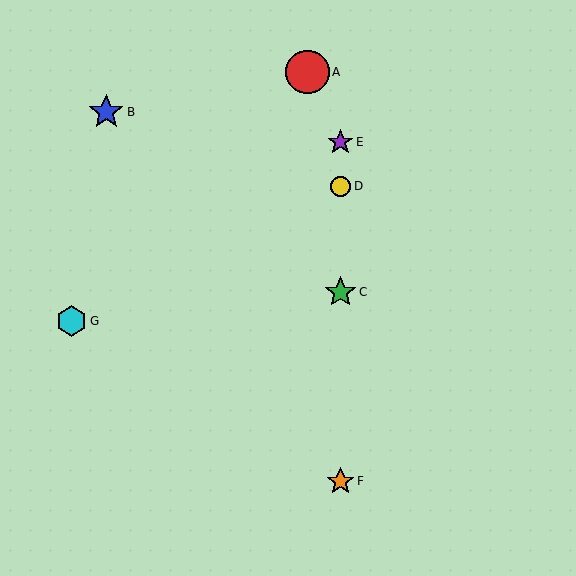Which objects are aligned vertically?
Objects C, D, E, F are aligned vertically.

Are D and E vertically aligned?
Yes, both are at x≈340.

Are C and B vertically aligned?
No, C is at x≈340 and B is at x≈106.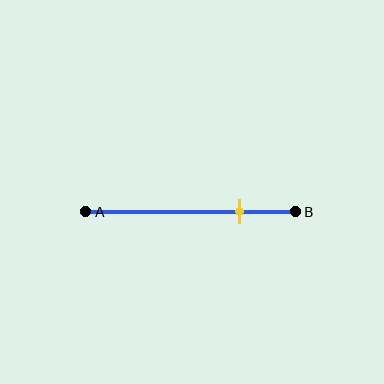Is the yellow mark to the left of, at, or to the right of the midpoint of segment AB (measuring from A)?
The yellow mark is to the right of the midpoint of segment AB.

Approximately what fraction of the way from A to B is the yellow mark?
The yellow mark is approximately 75% of the way from A to B.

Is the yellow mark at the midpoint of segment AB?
No, the mark is at about 75% from A, not at the 50% midpoint.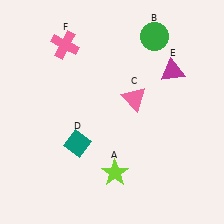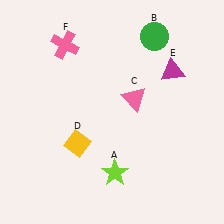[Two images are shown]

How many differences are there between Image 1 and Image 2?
There is 1 difference between the two images.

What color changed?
The diamond (D) changed from teal in Image 1 to yellow in Image 2.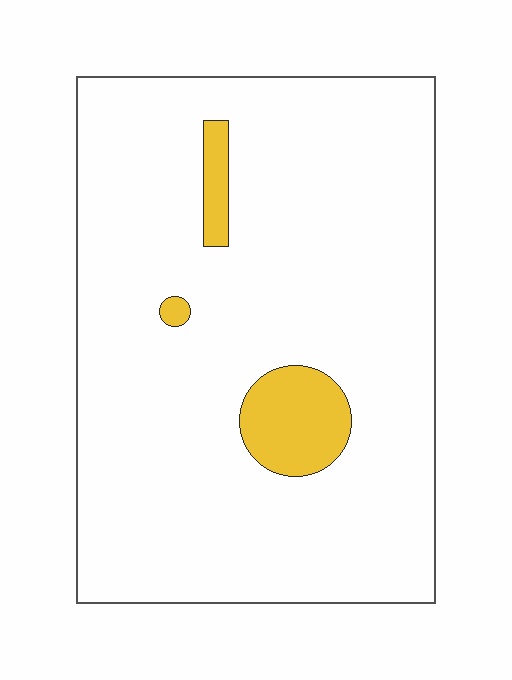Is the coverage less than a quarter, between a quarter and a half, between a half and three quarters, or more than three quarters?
Less than a quarter.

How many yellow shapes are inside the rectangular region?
3.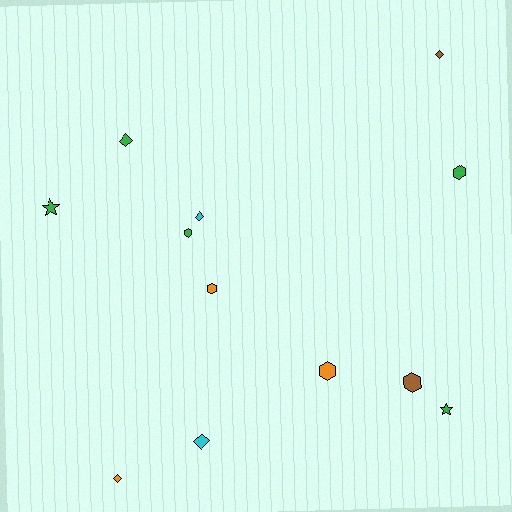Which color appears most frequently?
Green, with 5 objects.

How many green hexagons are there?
There are 2 green hexagons.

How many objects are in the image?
There are 12 objects.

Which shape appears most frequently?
Hexagon, with 5 objects.